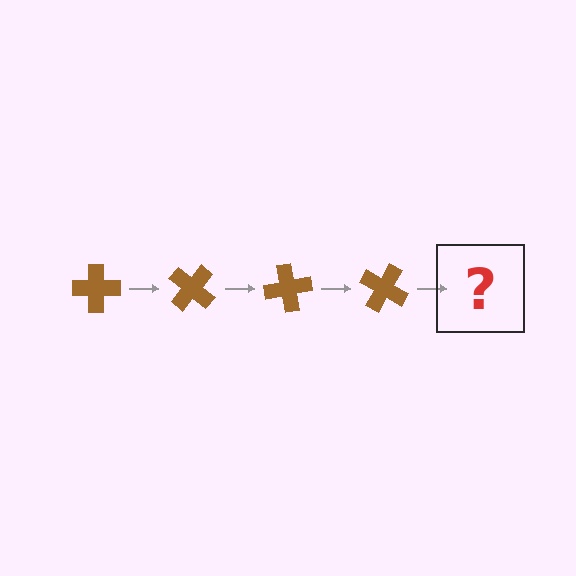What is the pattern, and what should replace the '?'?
The pattern is that the cross rotates 40 degrees each step. The '?' should be a brown cross rotated 160 degrees.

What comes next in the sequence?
The next element should be a brown cross rotated 160 degrees.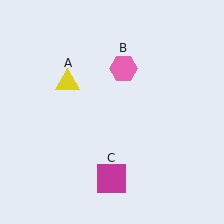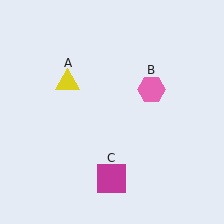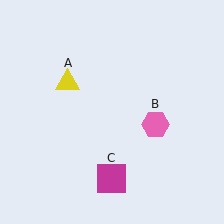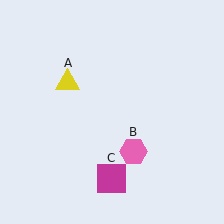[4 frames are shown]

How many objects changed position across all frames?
1 object changed position: pink hexagon (object B).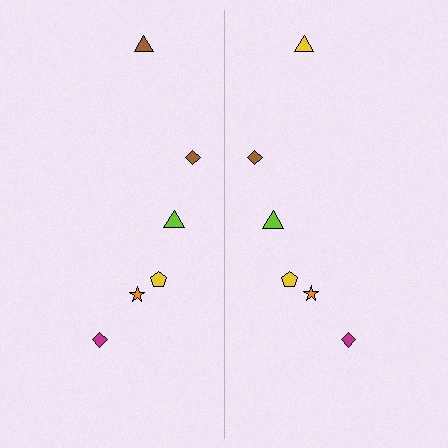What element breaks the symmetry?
The yellow triangle on the right side breaks the symmetry — its mirror counterpart is brown.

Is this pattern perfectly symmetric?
No, the pattern is not perfectly symmetric. The yellow triangle on the right side breaks the symmetry — its mirror counterpart is brown.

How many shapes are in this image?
There are 12 shapes in this image.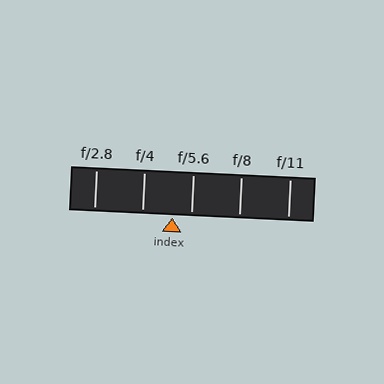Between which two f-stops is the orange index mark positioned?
The index mark is between f/4 and f/5.6.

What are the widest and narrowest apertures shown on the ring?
The widest aperture shown is f/2.8 and the narrowest is f/11.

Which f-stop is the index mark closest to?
The index mark is closest to f/5.6.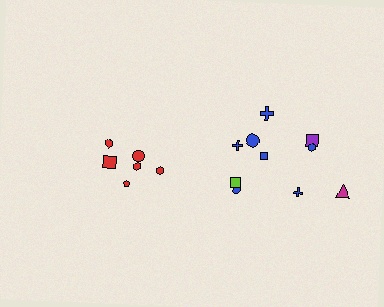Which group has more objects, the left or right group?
The right group.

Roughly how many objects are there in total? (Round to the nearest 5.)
Roughly 15 objects in total.